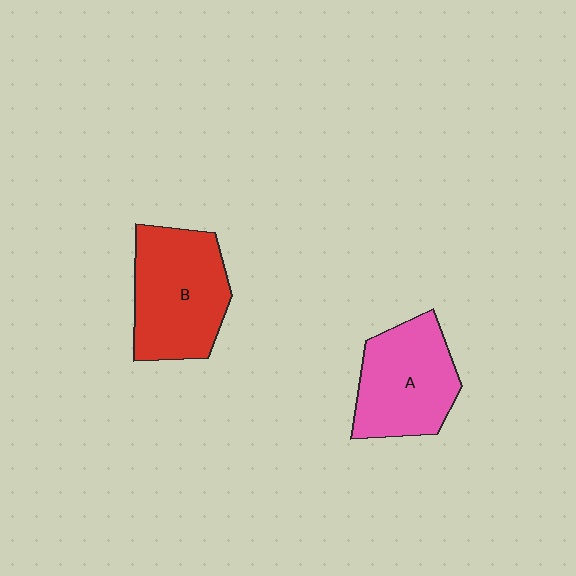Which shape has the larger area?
Shape B (red).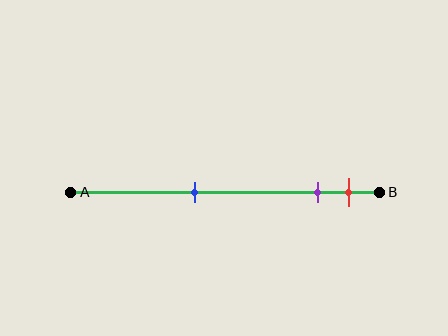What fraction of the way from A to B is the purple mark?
The purple mark is approximately 80% (0.8) of the way from A to B.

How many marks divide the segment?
There are 3 marks dividing the segment.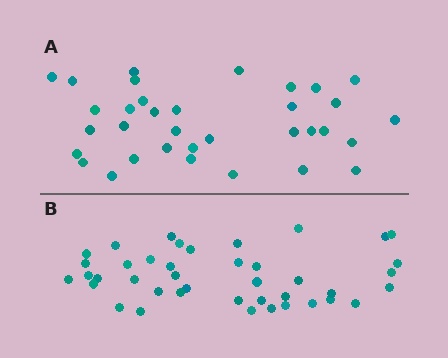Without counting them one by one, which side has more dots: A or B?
Region B (the bottom region) has more dots.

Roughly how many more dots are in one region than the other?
Region B has roughly 8 or so more dots than region A.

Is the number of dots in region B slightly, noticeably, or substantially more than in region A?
Region B has only slightly more — the two regions are fairly close. The ratio is roughly 1.2 to 1.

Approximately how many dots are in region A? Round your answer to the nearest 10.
About 30 dots. (The exact count is 34, which rounds to 30.)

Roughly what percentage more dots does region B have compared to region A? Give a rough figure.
About 20% more.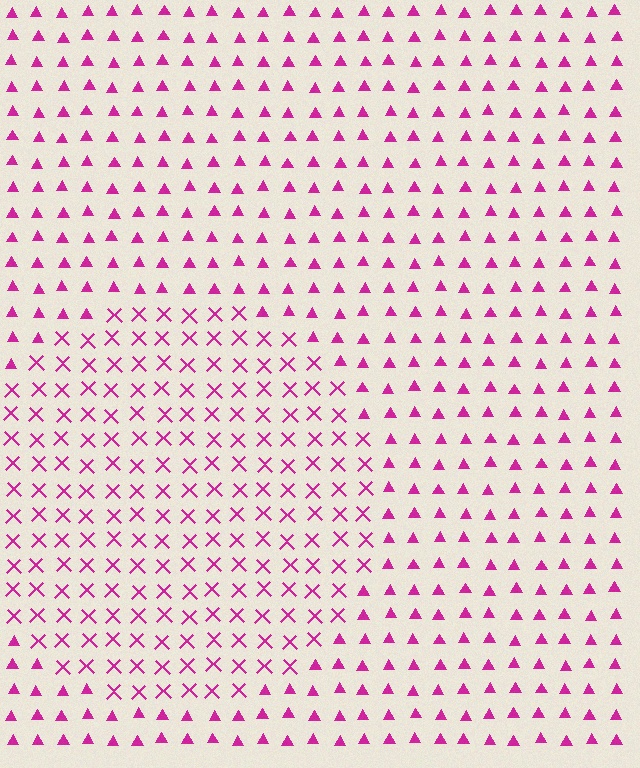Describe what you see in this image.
The image is filled with small magenta elements arranged in a uniform grid. A circle-shaped region contains X marks, while the surrounding area contains triangles. The boundary is defined purely by the change in element shape.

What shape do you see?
I see a circle.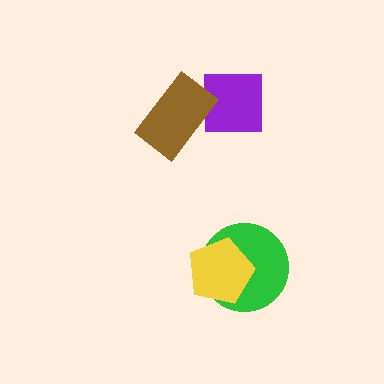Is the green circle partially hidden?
Yes, it is partially covered by another shape.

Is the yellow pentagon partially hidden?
No, no other shape covers it.